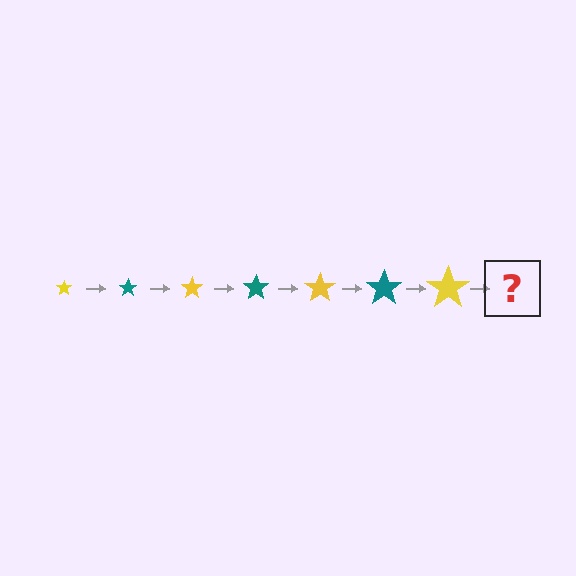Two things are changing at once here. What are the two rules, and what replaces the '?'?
The two rules are that the star grows larger each step and the color cycles through yellow and teal. The '?' should be a teal star, larger than the previous one.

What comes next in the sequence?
The next element should be a teal star, larger than the previous one.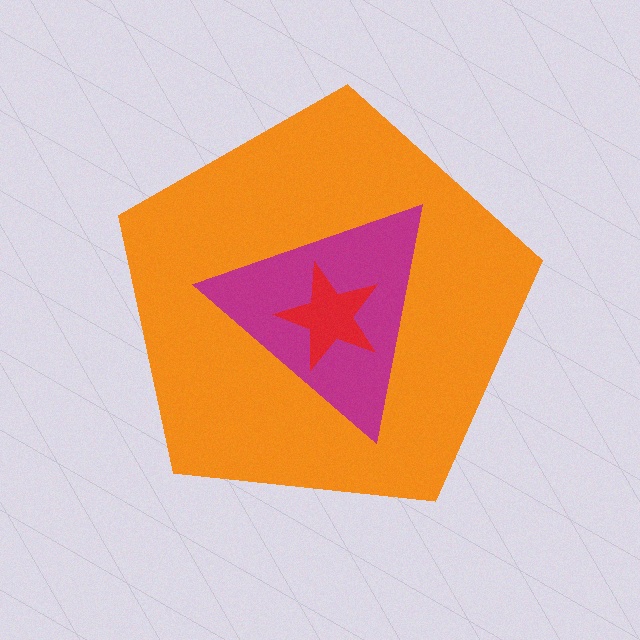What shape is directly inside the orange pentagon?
The magenta triangle.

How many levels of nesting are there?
3.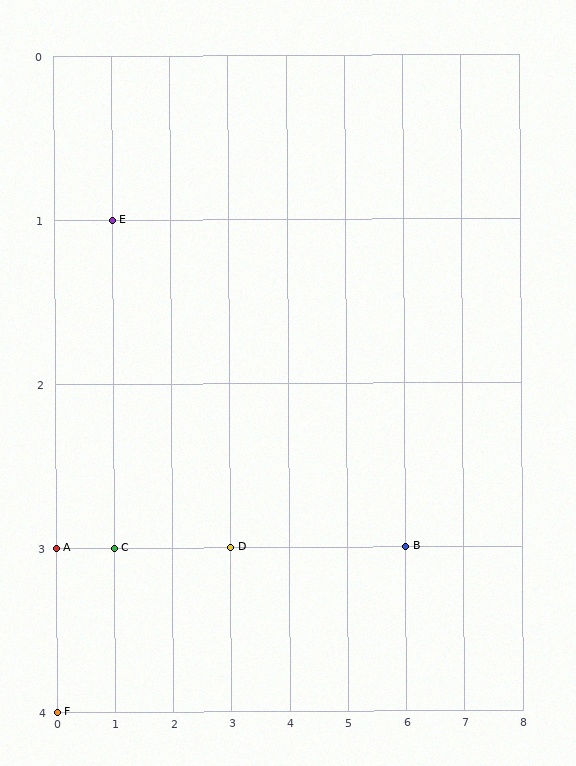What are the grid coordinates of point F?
Point F is at grid coordinates (0, 4).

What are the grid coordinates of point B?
Point B is at grid coordinates (6, 3).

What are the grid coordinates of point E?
Point E is at grid coordinates (1, 1).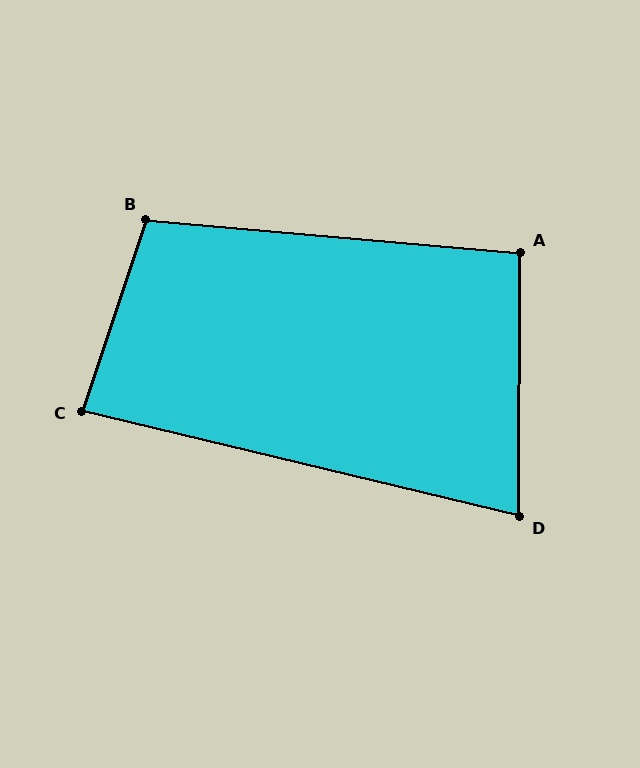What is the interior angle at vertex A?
Approximately 95 degrees (approximately right).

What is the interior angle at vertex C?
Approximately 85 degrees (approximately right).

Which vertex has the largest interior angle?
B, at approximately 103 degrees.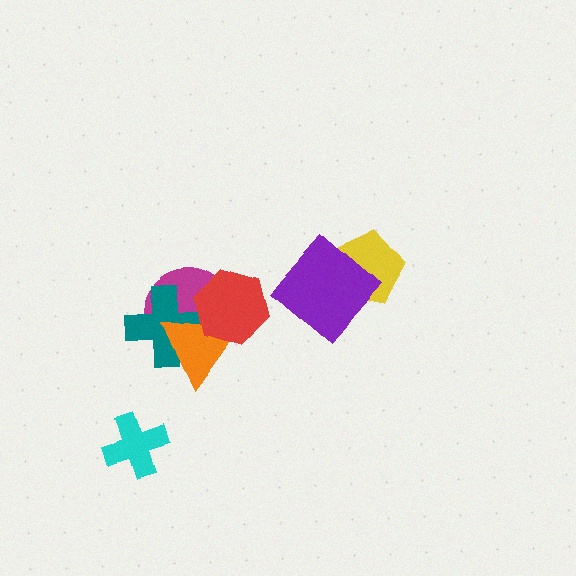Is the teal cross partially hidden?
Yes, it is partially covered by another shape.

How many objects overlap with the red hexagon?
3 objects overlap with the red hexagon.